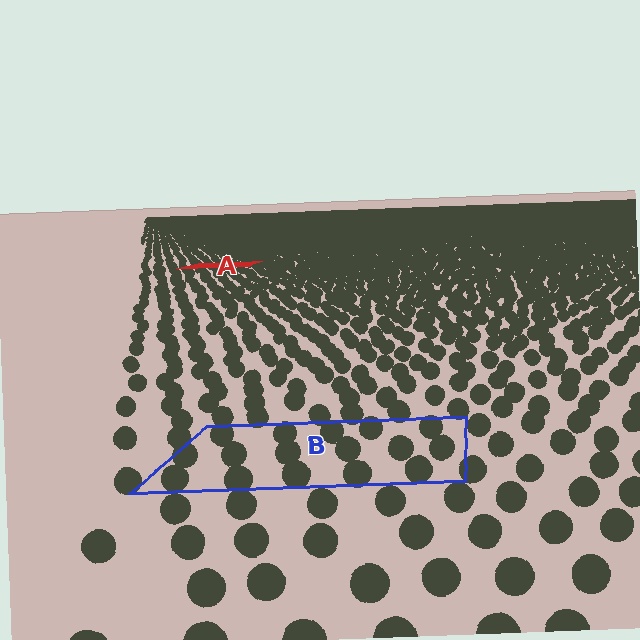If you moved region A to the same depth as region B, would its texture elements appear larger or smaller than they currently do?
They would appear larger. At a closer depth, the same texture elements are projected at a bigger on-screen size.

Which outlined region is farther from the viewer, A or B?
Region A is farther from the viewer — the texture elements inside it appear smaller and more densely packed.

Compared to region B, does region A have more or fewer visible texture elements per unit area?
Region A has more texture elements per unit area — they are packed more densely because it is farther away.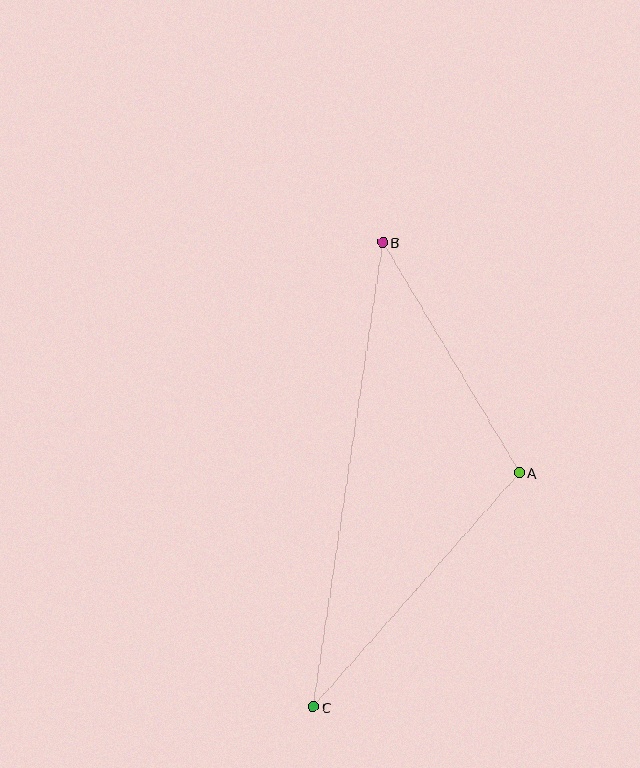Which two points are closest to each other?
Points A and B are closest to each other.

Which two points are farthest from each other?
Points B and C are farthest from each other.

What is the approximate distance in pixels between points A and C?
The distance between A and C is approximately 312 pixels.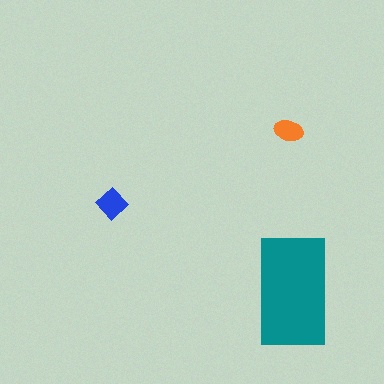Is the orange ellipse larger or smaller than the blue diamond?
Smaller.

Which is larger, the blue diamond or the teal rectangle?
The teal rectangle.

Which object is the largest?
The teal rectangle.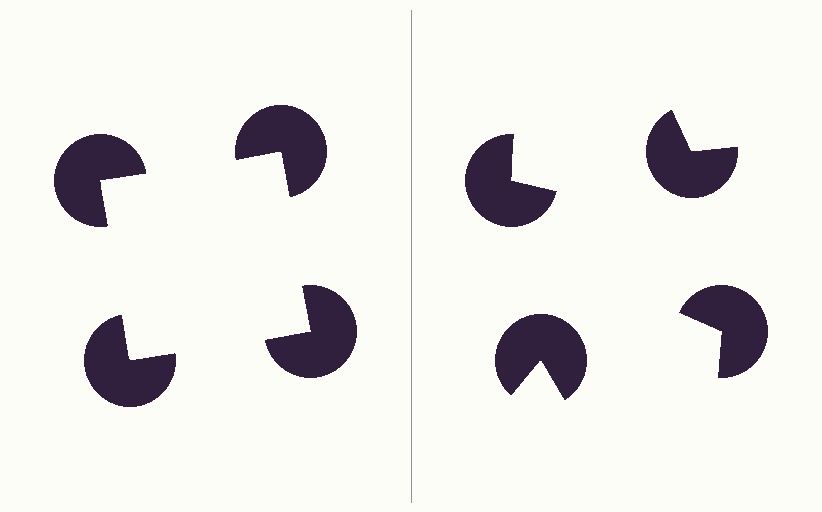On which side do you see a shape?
An illusory square appears on the left side. On the right side the wedge cuts are rotated, so no coherent shape forms.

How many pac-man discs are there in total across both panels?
8 — 4 on each side.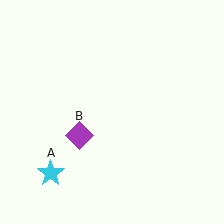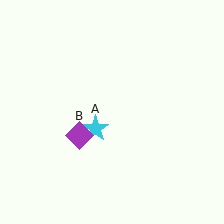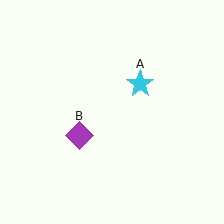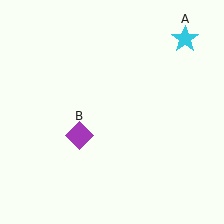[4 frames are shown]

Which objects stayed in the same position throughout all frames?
Purple diamond (object B) remained stationary.